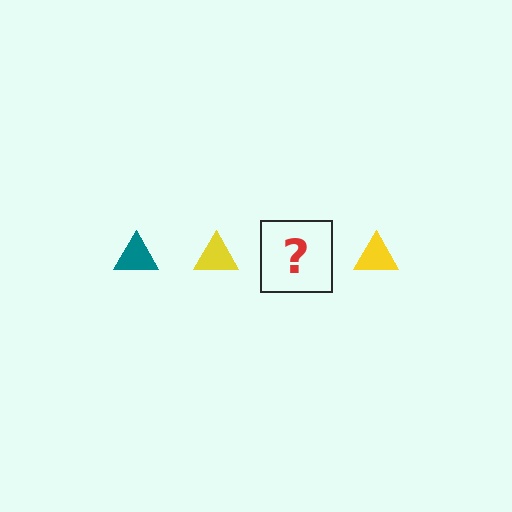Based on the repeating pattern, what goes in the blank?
The blank should be a teal triangle.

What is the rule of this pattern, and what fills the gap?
The rule is that the pattern cycles through teal, yellow triangles. The gap should be filled with a teal triangle.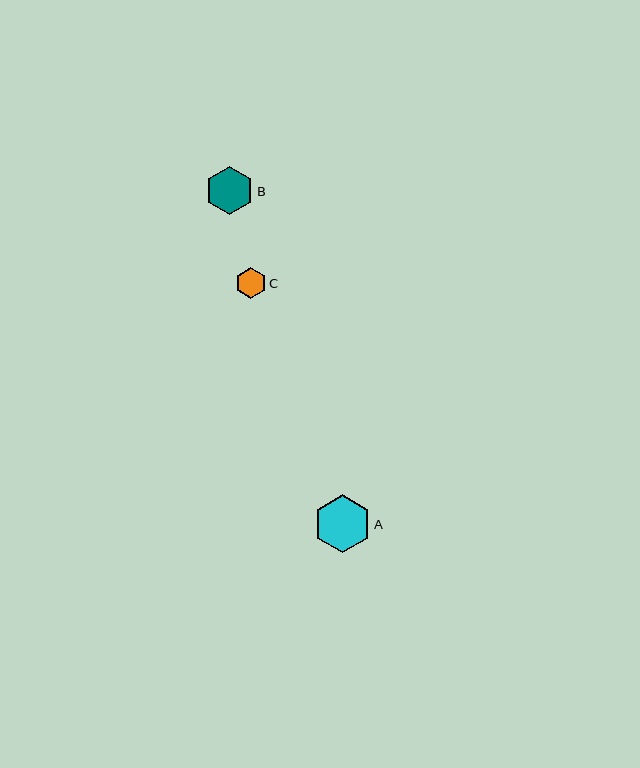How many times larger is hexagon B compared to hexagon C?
Hexagon B is approximately 1.5 times the size of hexagon C.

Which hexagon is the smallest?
Hexagon C is the smallest with a size of approximately 31 pixels.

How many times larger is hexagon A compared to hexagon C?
Hexagon A is approximately 1.9 times the size of hexagon C.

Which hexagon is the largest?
Hexagon A is the largest with a size of approximately 58 pixels.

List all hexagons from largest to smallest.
From largest to smallest: A, B, C.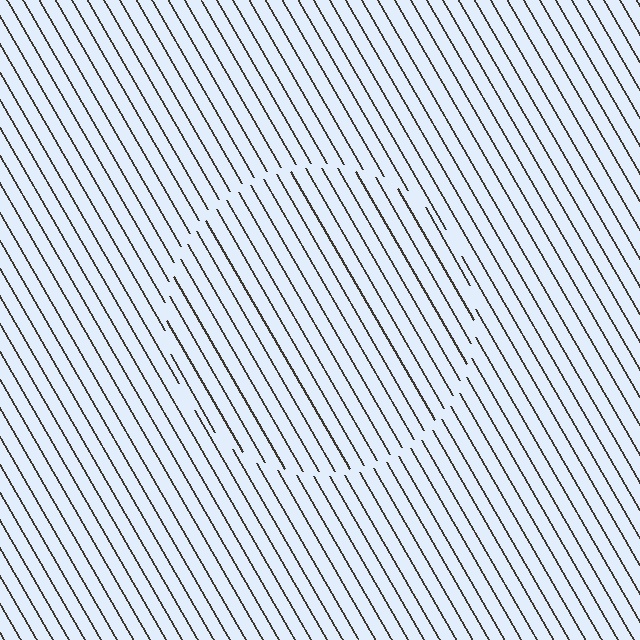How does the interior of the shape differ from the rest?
The interior of the shape contains the same grating, shifted by half a period — the contour is defined by the phase discontinuity where line-ends from the inner and outer gratings abut.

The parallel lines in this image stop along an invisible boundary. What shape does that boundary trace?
An illusory circle. The interior of the shape contains the same grating, shifted by half a period — the contour is defined by the phase discontinuity where line-ends from the inner and outer gratings abut.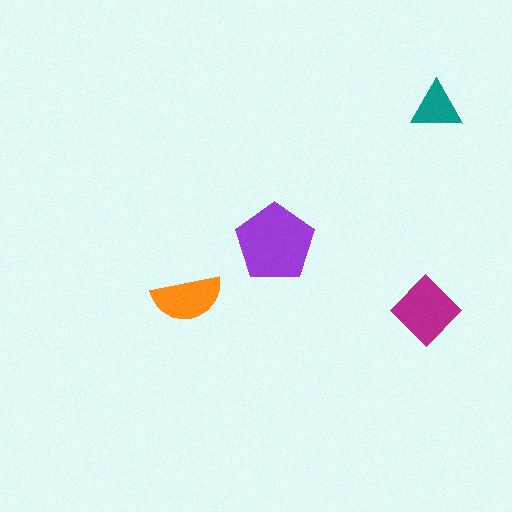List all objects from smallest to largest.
The teal triangle, the orange semicircle, the magenta diamond, the purple pentagon.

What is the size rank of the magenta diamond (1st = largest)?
2nd.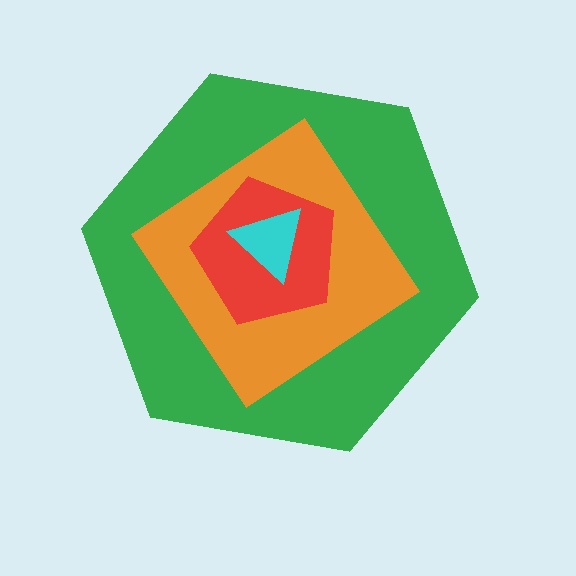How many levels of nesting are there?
4.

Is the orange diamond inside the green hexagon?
Yes.